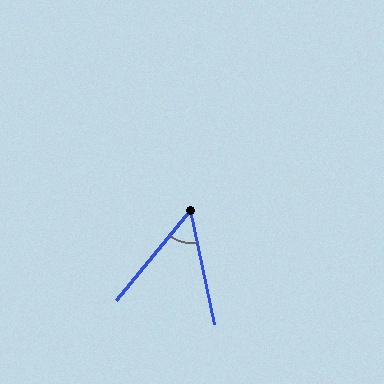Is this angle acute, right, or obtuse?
It is acute.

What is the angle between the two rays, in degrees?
Approximately 52 degrees.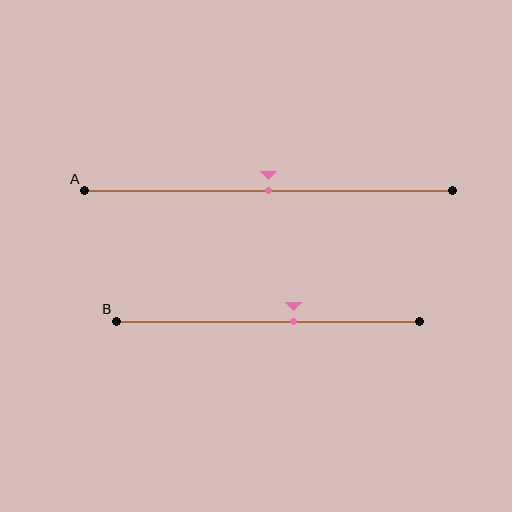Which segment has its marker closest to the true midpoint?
Segment A has its marker closest to the true midpoint.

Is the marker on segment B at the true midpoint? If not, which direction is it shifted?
No, the marker on segment B is shifted to the right by about 8% of the segment length.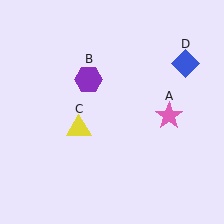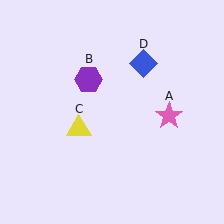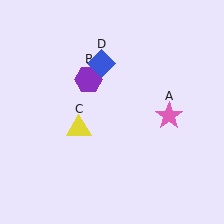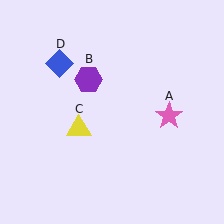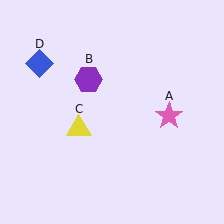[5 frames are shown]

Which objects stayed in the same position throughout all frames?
Pink star (object A) and purple hexagon (object B) and yellow triangle (object C) remained stationary.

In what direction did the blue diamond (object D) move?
The blue diamond (object D) moved left.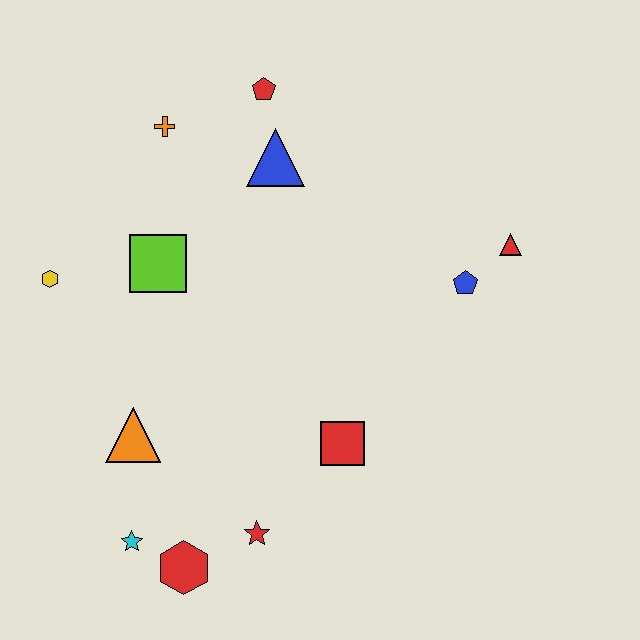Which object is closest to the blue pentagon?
The red triangle is closest to the blue pentagon.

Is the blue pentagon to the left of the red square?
No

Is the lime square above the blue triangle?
No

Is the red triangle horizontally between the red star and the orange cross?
No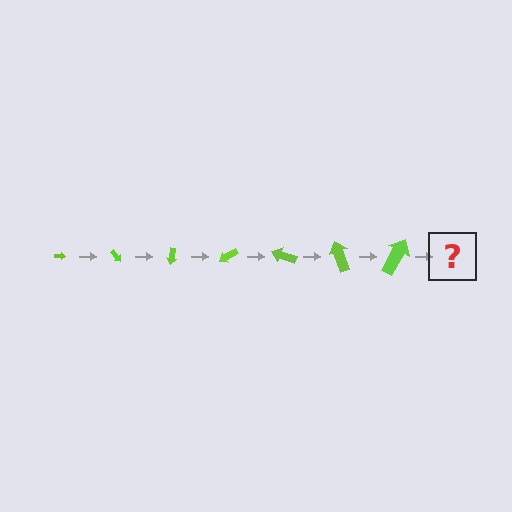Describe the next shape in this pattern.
It should be an arrow, larger than the previous one and rotated 350 degrees from the start.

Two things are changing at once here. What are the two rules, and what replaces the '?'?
The two rules are that the arrow grows larger each step and it rotates 50 degrees each step. The '?' should be an arrow, larger than the previous one and rotated 350 degrees from the start.